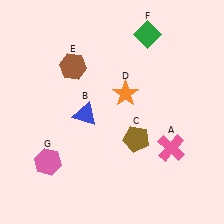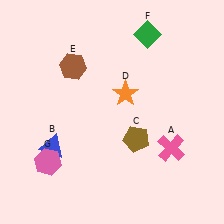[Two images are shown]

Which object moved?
The blue triangle (B) moved left.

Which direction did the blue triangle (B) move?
The blue triangle (B) moved left.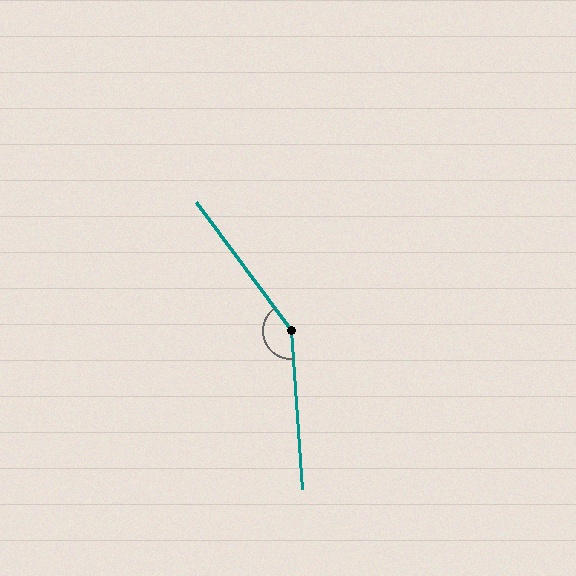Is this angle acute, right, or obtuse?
It is obtuse.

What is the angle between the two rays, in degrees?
Approximately 147 degrees.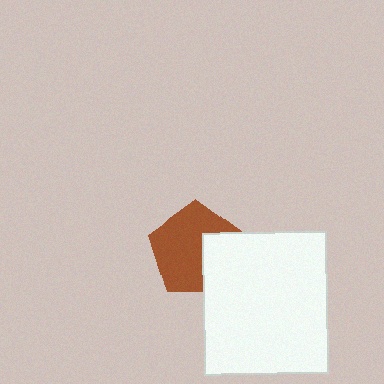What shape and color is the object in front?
The object in front is a white rectangle.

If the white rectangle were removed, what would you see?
You would see the complete brown pentagon.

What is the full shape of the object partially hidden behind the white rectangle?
The partially hidden object is a brown pentagon.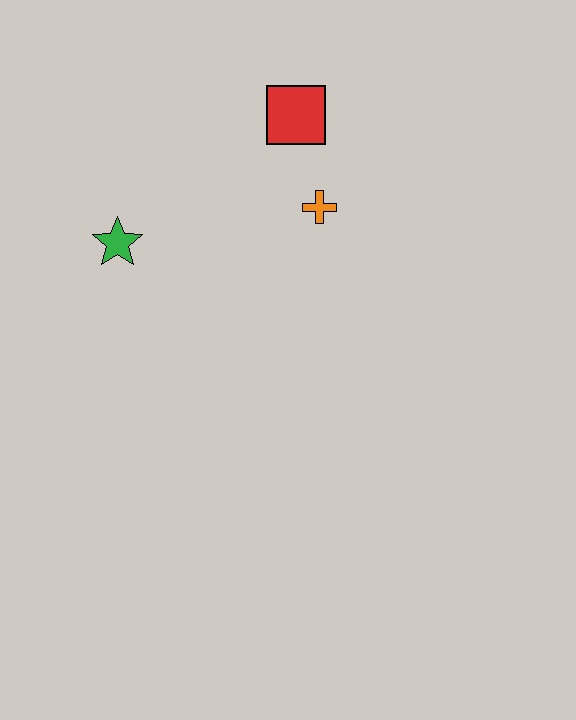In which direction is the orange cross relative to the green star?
The orange cross is to the right of the green star.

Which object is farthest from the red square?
The green star is farthest from the red square.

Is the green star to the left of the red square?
Yes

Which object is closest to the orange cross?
The red square is closest to the orange cross.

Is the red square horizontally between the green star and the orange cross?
Yes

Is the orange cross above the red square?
No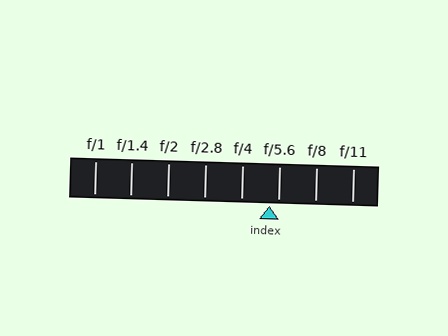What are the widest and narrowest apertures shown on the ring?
The widest aperture shown is f/1 and the narrowest is f/11.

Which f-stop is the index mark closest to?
The index mark is closest to f/5.6.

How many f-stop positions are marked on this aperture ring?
There are 8 f-stop positions marked.